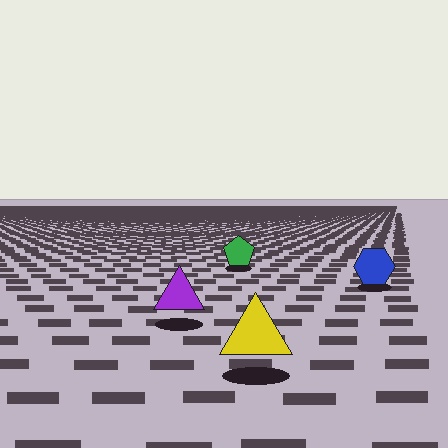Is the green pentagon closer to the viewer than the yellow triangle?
No. The yellow triangle is closer — you can tell from the texture gradient: the ground texture is coarser near it.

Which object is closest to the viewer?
The yellow triangle is closest. The texture marks near it are larger and more spread out.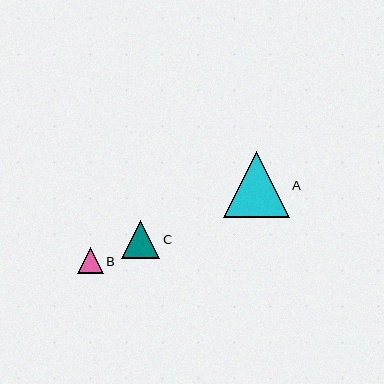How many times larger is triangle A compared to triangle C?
Triangle A is approximately 1.7 times the size of triangle C.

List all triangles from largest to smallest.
From largest to smallest: A, C, B.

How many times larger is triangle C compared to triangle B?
Triangle C is approximately 1.5 times the size of triangle B.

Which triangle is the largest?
Triangle A is the largest with a size of approximately 66 pixels.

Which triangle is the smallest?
Triangle B is the smallest with a size of approximately 26 pixels.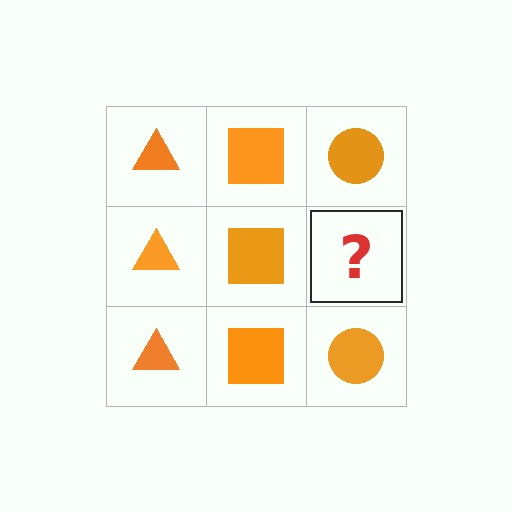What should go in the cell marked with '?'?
The missing cell should contain an orange circle.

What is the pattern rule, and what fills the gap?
The rule is that each column has a consistent shape. The gap should be filled with an orange circle.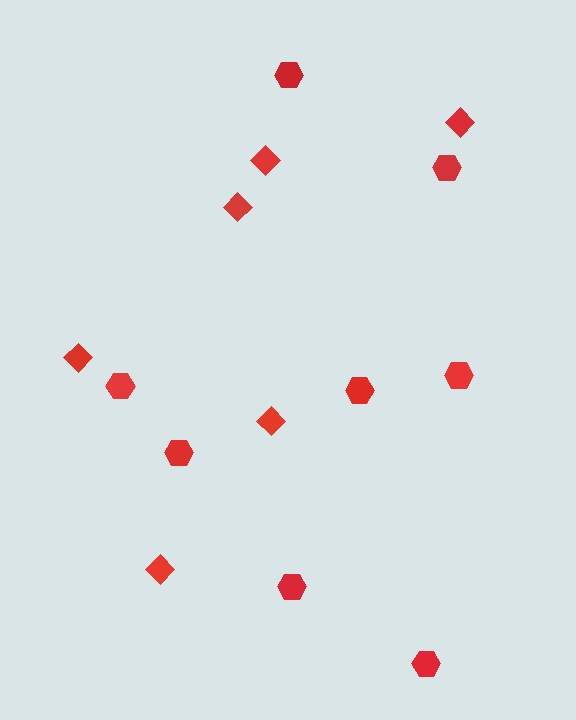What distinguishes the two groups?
There are 2 groups: one group of diamonds (6) and one group of hexagons (8).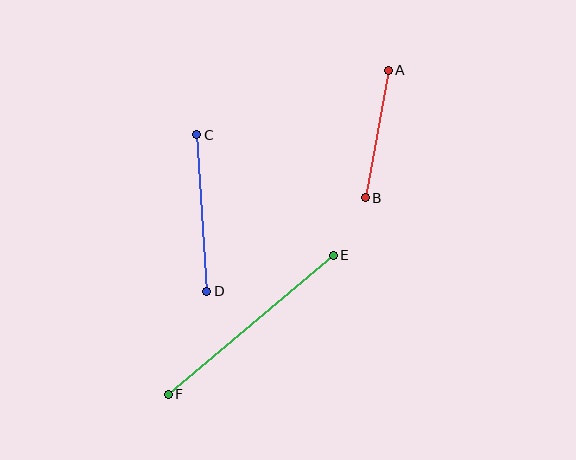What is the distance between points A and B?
The distance is approximately 129 pixels.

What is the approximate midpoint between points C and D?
The midpoint is at approximately (202, 213) pixels.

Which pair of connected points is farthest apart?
Points E and F are farthest apart.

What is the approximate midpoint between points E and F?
The midpoint is at approximately (251, 325) pixels.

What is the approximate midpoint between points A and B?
The midpoint is at approximately (377, 134) pixels.